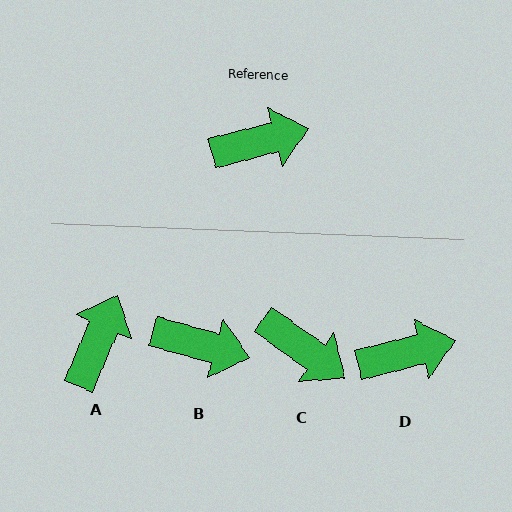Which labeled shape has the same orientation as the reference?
D.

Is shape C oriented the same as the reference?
No, it is off by about 50 degrees.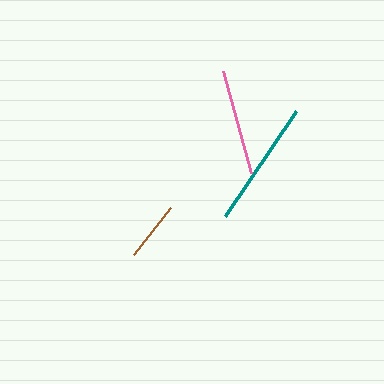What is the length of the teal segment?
The teal segment is approximately 127 pixels long.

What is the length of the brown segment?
The brown segment is approximately 60 pixels long.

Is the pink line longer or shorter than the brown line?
The pink line is longer than the brown line.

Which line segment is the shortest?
The brown line is the shortest at approximately 60 pixels.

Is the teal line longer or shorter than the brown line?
The teal line is longer than the brown line.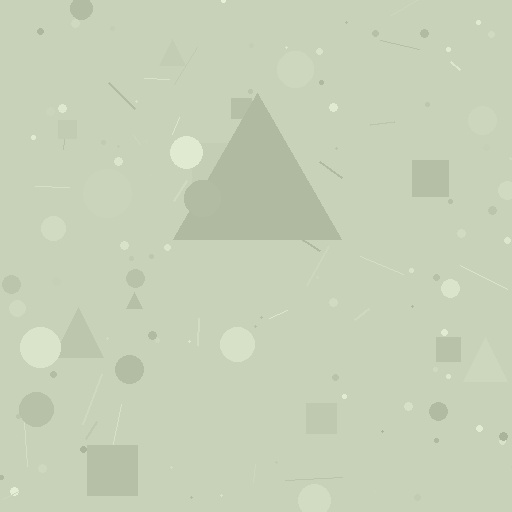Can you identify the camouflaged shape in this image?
The camouflaged shape is a triangle.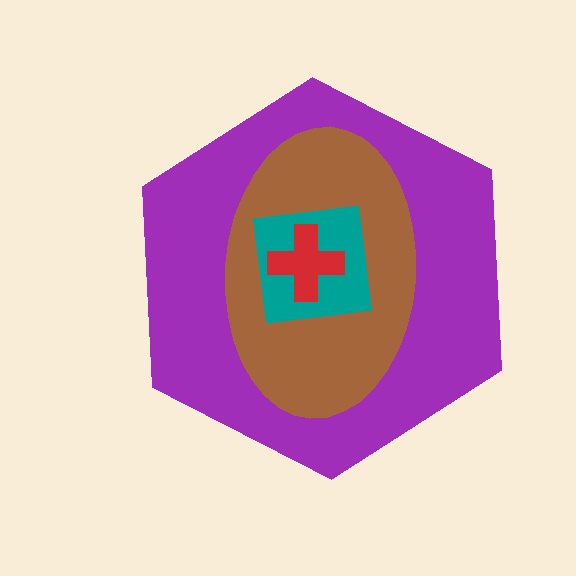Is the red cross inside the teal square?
Yes.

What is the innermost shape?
The red cross.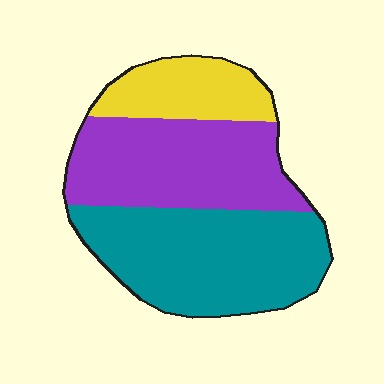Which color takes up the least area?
Yellow, at roughly 20%.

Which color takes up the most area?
Teal, at roughly 45%.